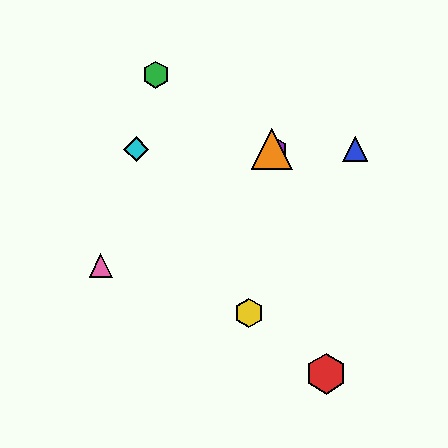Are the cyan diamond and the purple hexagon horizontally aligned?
Yes, both are at y≈149.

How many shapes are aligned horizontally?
4 shapes (the blue triangle, the purple hexagon, the orange triangle, the cyan diamond) are aligned horizontally.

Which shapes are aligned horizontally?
The blue triangle, the purple hexagon, the orange triangle, the cyan diamond are aligned horizontally.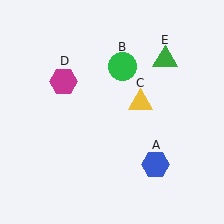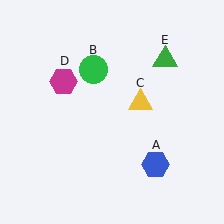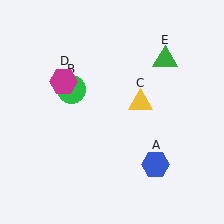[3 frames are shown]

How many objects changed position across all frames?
1 object changed position: green circle (object B).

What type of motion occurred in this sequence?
The green circle (object B) rotated counterclockwise around the center of the scene.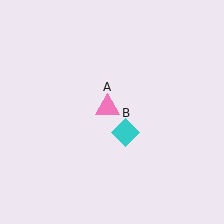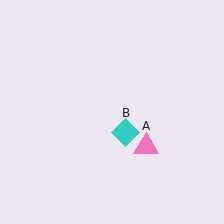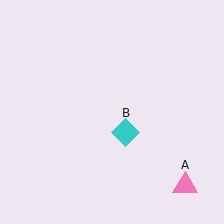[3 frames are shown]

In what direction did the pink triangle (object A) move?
The pink triangle (object A) moved down and to the right.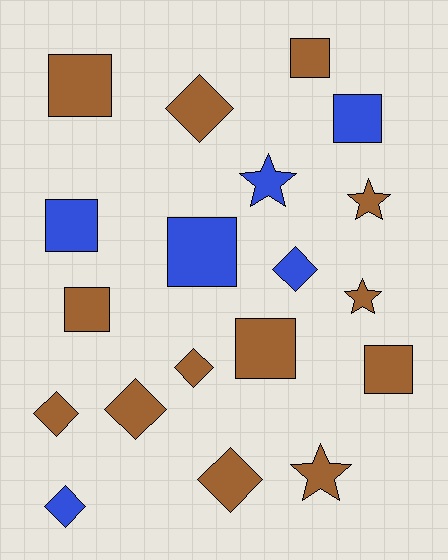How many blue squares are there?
There are 3 blue squares.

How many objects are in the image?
There are 19 objects.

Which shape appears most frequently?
Square, with 8 objects.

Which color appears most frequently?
Brown, with 13 objects.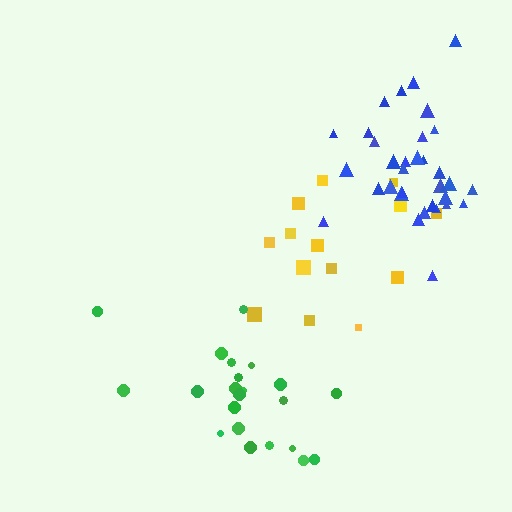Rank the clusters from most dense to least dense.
blue, green, yellow.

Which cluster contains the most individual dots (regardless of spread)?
Blue (34).